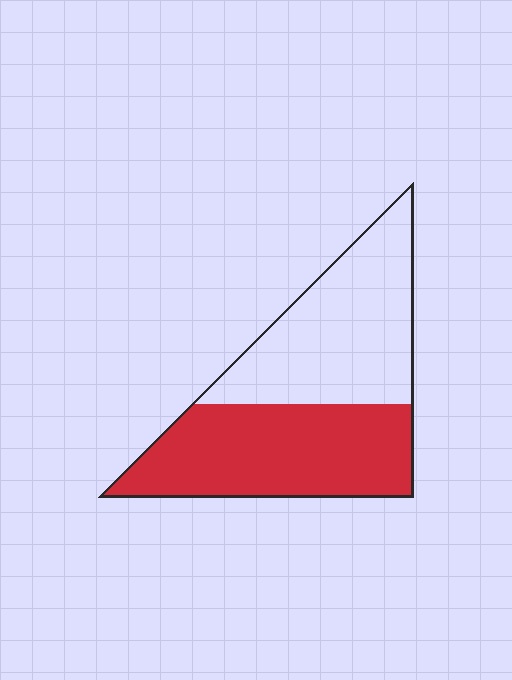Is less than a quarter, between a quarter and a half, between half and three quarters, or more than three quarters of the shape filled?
Between half and three quarters.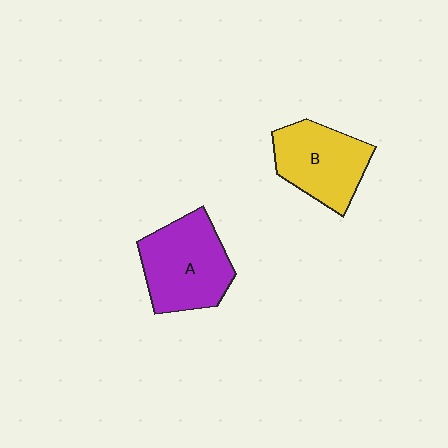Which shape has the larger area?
Shape A (purple).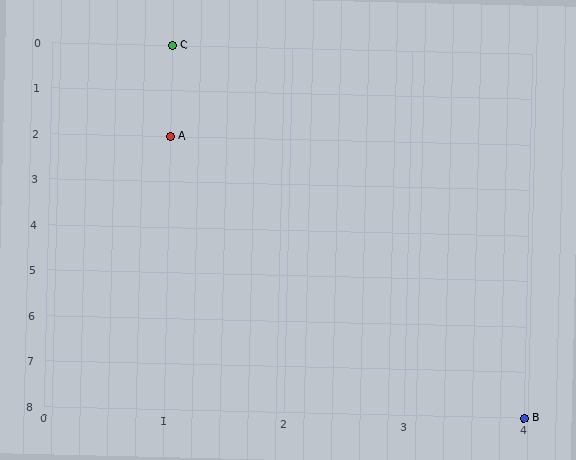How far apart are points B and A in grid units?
Points B and A are 3 columns and 6 rows apart (about 6.7 grid units diagonally).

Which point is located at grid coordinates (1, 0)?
Point C is at (1, 0).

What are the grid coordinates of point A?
Point A is at grid coordinates (1, 2).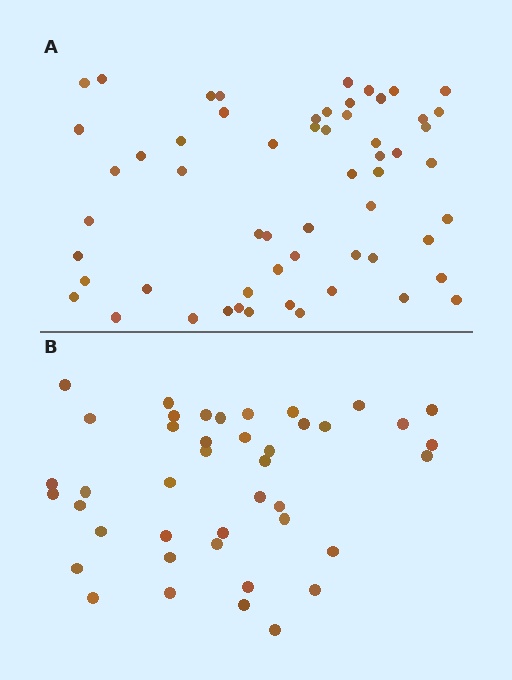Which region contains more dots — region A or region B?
Region A (the top region) has more dots.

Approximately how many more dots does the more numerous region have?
Region A has approximately 15 more dots than region B.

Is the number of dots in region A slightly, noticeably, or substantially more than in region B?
Region A has noticeably more, but not dramatically so. The ratio is roughly 1.4 to 1.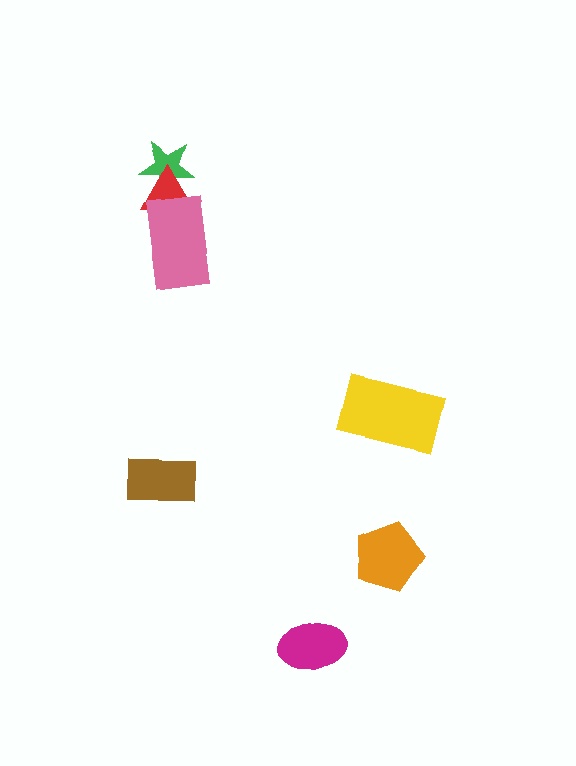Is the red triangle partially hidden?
Yes, it is partially covered by another shape.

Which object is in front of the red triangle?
The pink rectangle is in front of the red triangle.